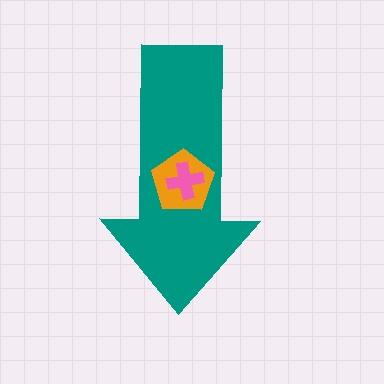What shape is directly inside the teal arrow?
The orange pentagon.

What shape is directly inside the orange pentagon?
The pink cross.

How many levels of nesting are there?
3.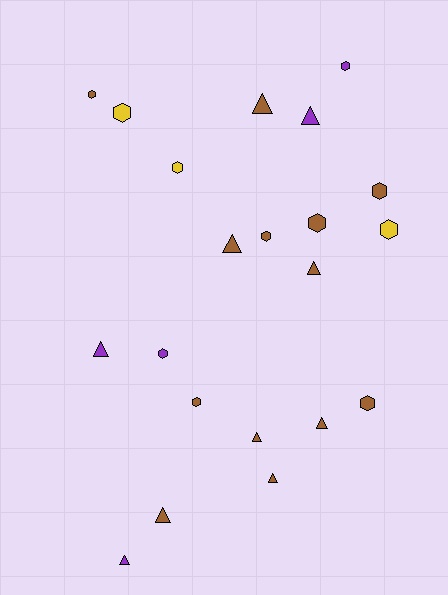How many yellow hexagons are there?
There are 3 yellow hexagons.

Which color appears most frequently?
Brown, with 13 objects.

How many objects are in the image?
There are 21 objects.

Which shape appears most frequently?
Hexagon, with 11 objects.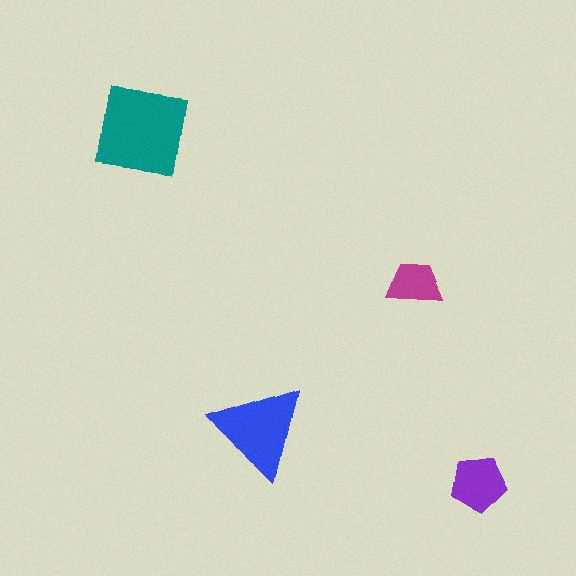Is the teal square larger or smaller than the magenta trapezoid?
Larger.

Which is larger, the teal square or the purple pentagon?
The teal square.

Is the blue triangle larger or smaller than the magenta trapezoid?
Larger.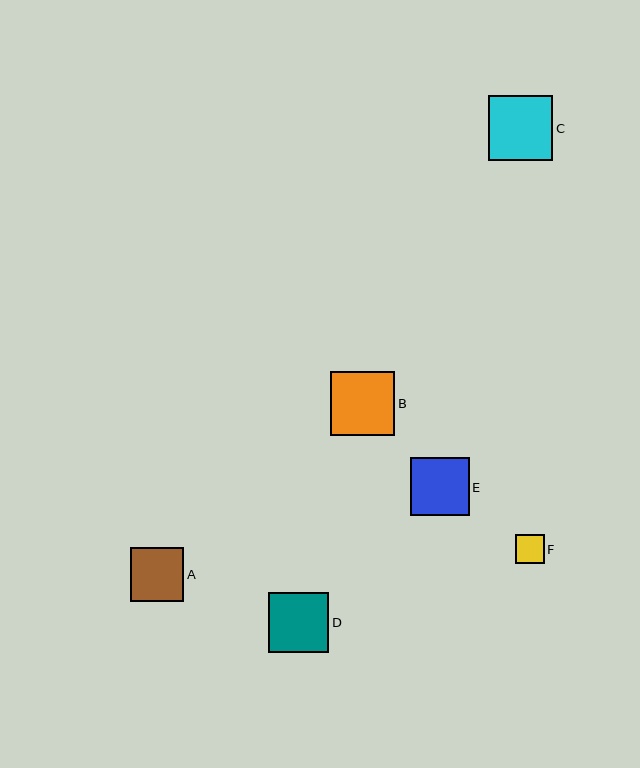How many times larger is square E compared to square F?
Square E is approximately 2.0 times the size of square F.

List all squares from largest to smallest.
From largest to smallest: B, C, D, E, A, F.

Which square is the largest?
Square B is the largest with a size of approximately 65 pixels.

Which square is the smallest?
Square F is the smallest with a size of approximately 29 pixels.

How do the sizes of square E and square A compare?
Square E and square A are approximately the same size.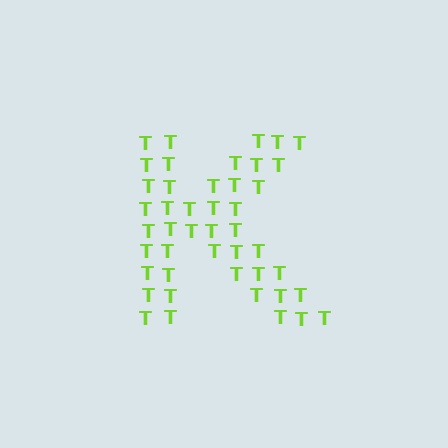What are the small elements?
The small elements are letter T's.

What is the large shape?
The large shape is the letter K.